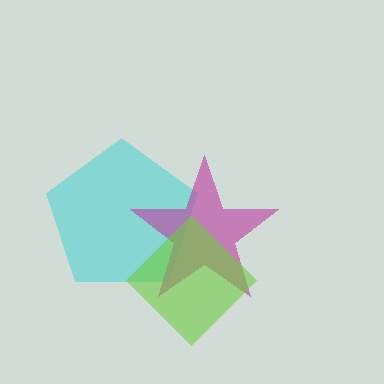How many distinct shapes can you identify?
There are 3 distinct shapes: a cyan pentagon, a magenta star, a lime diamond.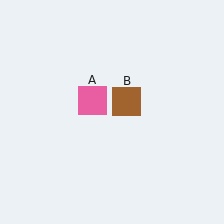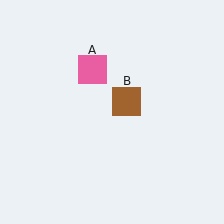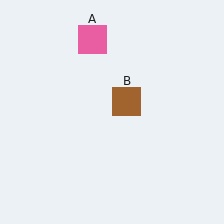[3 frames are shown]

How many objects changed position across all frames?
1 object changed position: pink square (object A).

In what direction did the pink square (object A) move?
The pink square (object A) moved up.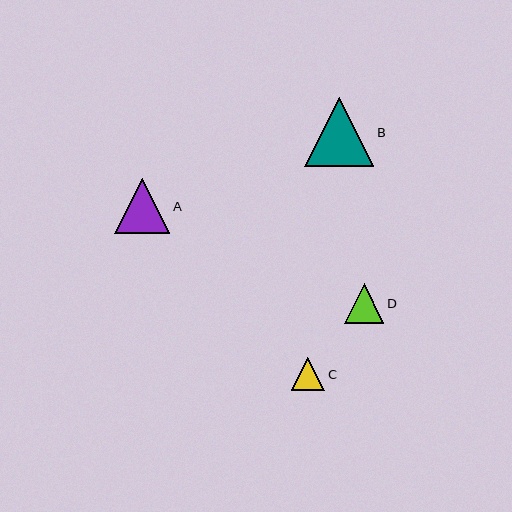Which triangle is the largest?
Triangle B is the largest with a size of approximately 69 pixels.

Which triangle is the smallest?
Triangle C is the smallest with a size of approximately 33 pixels.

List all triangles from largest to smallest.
From largest to smallest: B, A, D, C.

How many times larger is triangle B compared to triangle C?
Triangle B is approximately 2.1 times the size of triangle C.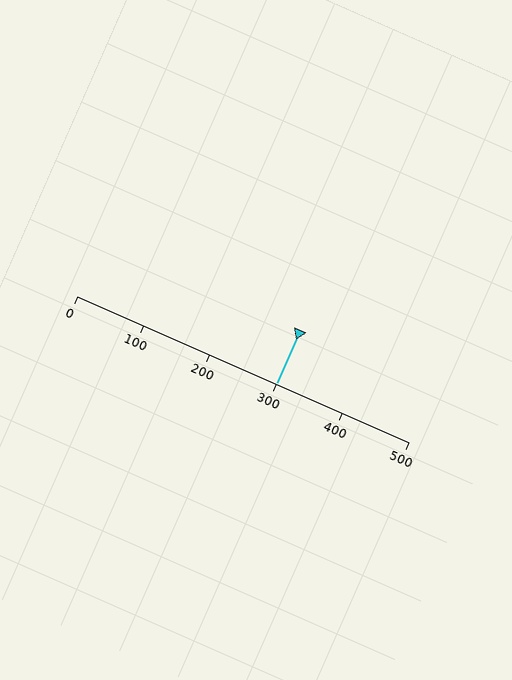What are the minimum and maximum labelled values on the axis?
The axis runs from 0 to 500.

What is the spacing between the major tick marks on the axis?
The major ticks are spaced 100 apart.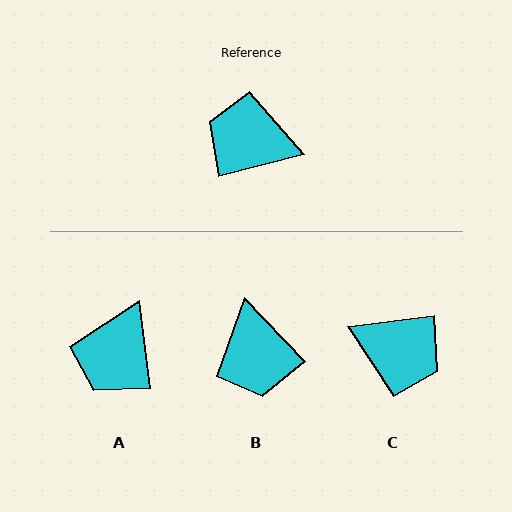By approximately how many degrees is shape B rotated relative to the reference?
Approximately 119 degrees counter-clockwise.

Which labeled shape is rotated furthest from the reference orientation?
C, about 172 degrees away.